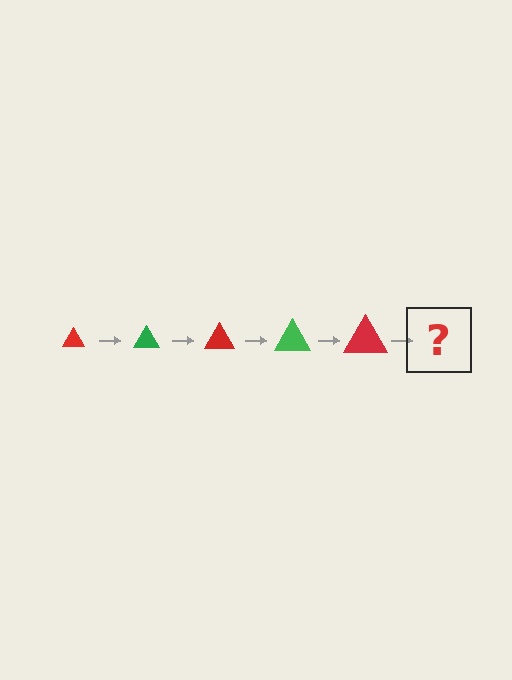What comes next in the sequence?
The next element should be a green triangle, larger than the previous one.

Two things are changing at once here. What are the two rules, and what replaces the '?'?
The two rules are that the triangle grows larger each step and the color cycles through red and green. The '?' should be a green triangle, larger than the previous one.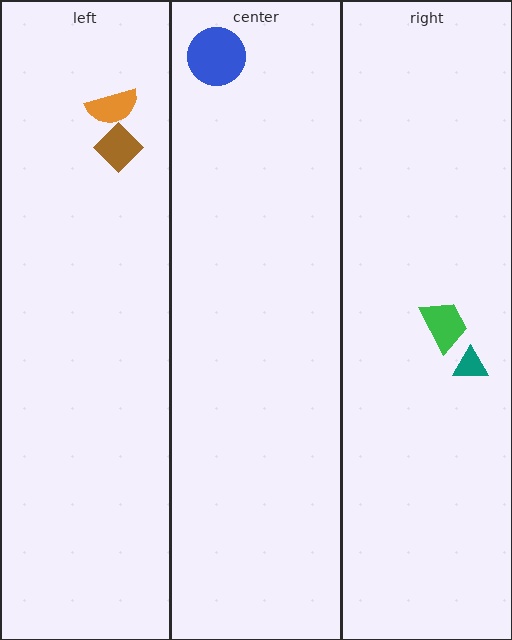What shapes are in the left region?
The orange semicircle, the brown diamond.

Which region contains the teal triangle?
The right region.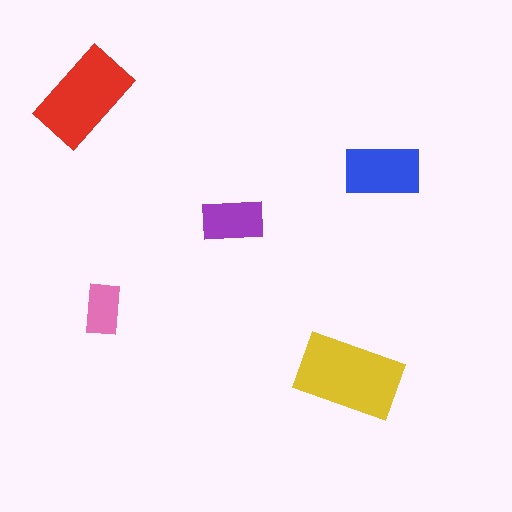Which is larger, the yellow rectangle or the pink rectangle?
The yellow one.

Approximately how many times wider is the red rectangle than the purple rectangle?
About 1.5 times wider.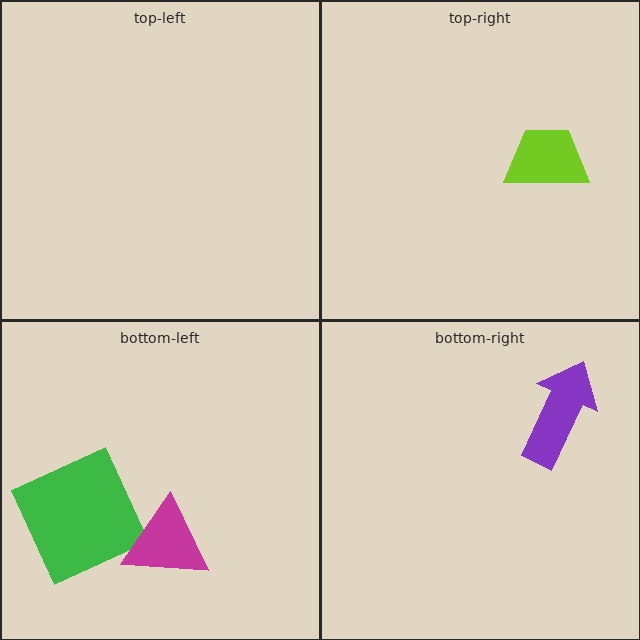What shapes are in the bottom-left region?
The green square, the magenta triangle.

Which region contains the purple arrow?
The bottom-right region.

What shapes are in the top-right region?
The lime trapezoid.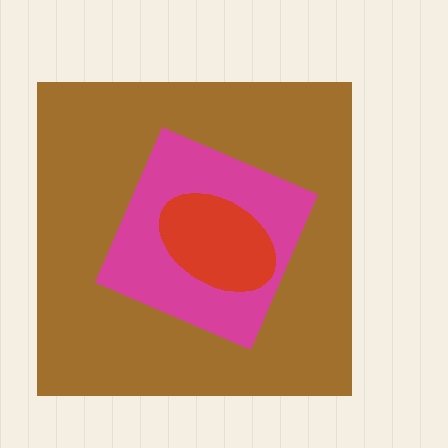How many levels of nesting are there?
3.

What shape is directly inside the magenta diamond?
The red ellipse.